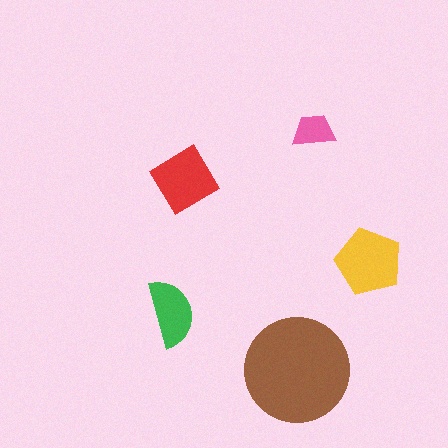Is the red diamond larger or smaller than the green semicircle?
Larger.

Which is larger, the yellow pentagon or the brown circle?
The brown circle.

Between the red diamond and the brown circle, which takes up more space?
The brown circle.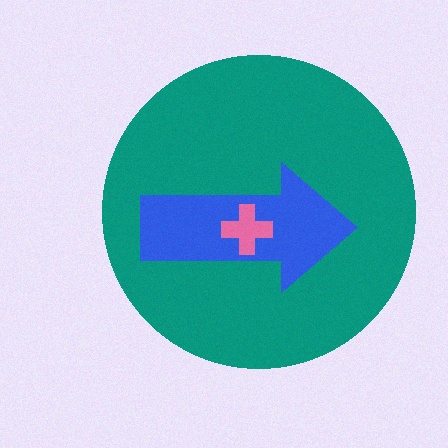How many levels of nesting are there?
3.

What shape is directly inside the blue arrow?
The pink cross.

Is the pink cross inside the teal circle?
Yes.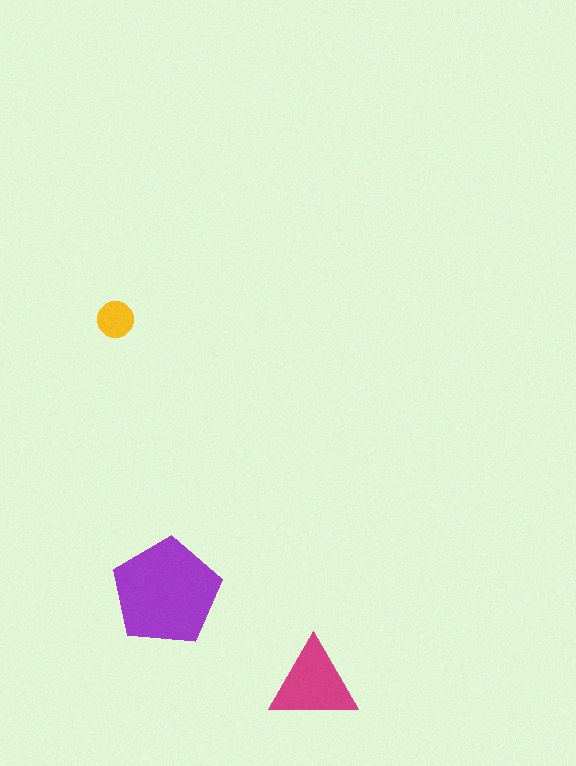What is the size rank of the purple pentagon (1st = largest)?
1st.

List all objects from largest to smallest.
The purple pentagon, the magenta triangle, the yellow circle.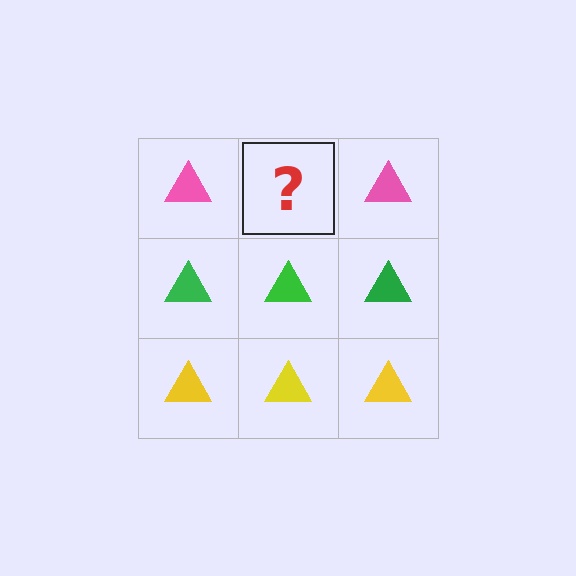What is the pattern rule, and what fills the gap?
The rule is that each row has a consistent color. The gap should be filled with a pink triangle.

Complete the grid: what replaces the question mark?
The question mark should be replaced with a pink triangle.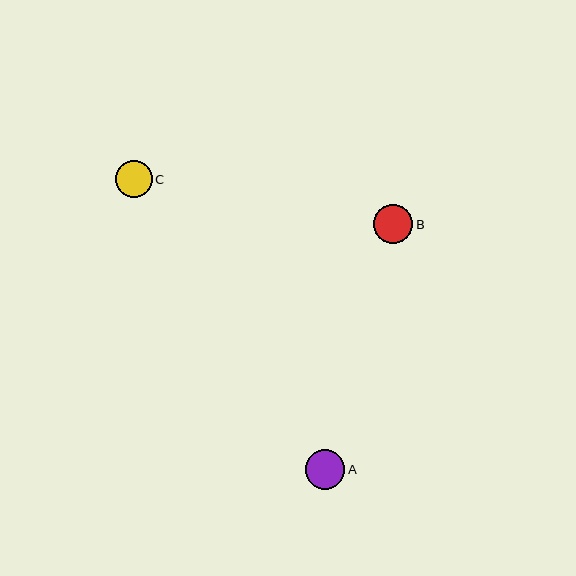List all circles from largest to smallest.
From largest to smallest: A, B, C.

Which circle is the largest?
Circle A is the largest with a size of approximately 39 pixels.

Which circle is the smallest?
Circle C is the smallest with a size of approximately 37 pixels.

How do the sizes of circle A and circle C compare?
Circle A and circle C are approximately the same size.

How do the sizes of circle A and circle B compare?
Circle A and circle B are approximately the same size.